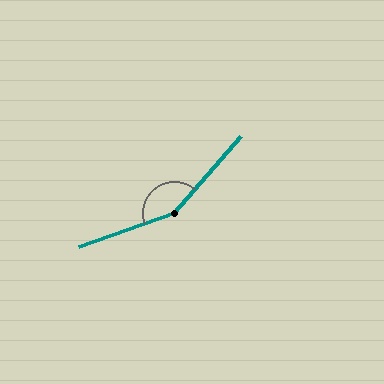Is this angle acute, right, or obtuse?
It is obtuse.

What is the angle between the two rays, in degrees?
Approximately 150 degrees.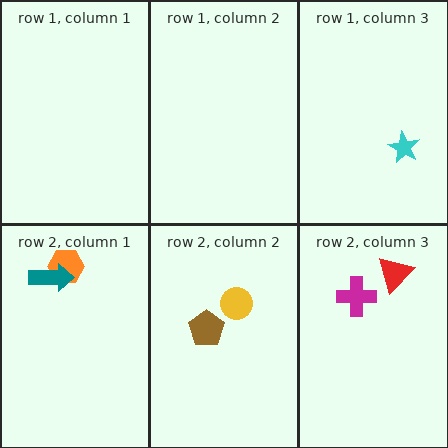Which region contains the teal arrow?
The row 2, column 1 region.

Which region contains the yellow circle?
The row 2, column 2 region.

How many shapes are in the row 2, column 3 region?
2.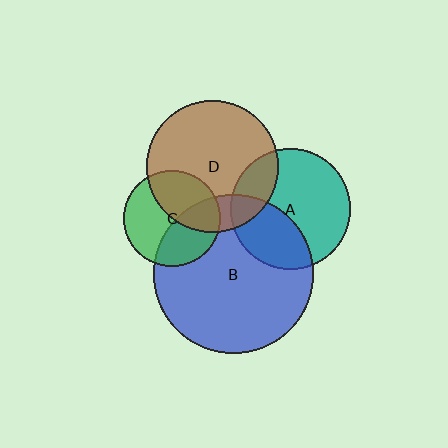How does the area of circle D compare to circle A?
Approximately 1.2 times.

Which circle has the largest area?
Circle B (blue).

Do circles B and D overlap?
Yes.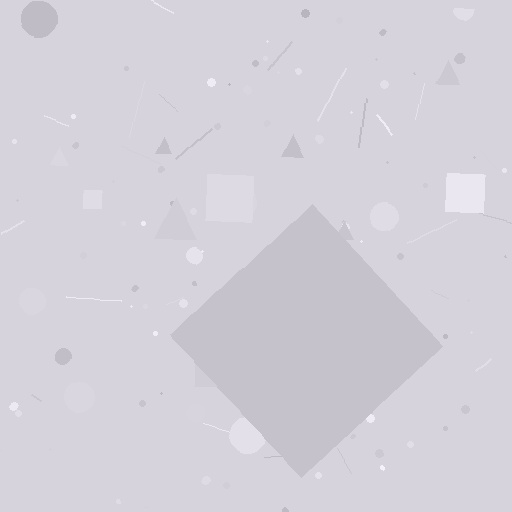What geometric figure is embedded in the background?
A diamond is embedded in the background.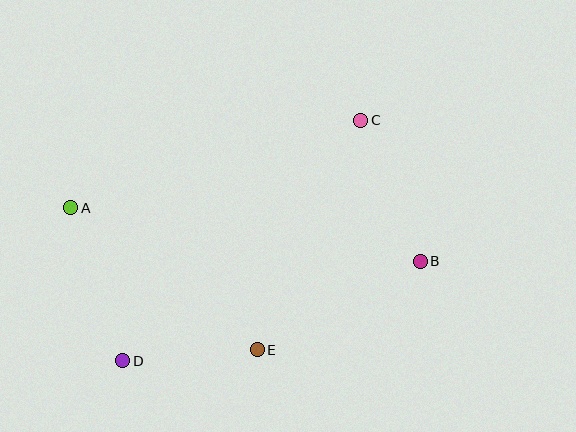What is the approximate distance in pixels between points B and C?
The distance between B and C is approximately 153 pixels.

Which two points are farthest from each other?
Points A and B are farthest from each other.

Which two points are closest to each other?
Points D and E are closest to each other.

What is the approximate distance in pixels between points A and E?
The distance between A and E is approximately 234 pixels.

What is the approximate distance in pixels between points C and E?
The distance between C and E is approximately 252 pixels.